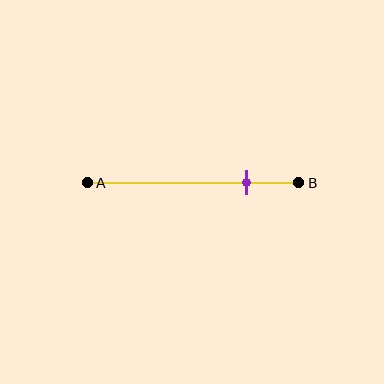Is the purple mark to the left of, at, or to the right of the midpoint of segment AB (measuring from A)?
The purple mark is to the right of the midpoint of segment AB.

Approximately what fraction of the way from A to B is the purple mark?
The purple mark is approximately 75% of the way from A to B.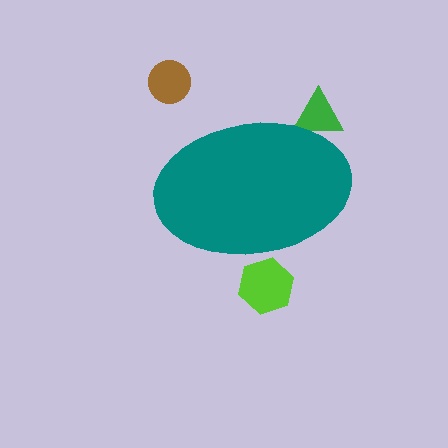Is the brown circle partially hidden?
No, the brown circle is fully visible.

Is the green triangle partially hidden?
Yes, the green triangle is partially hidden behind the teal ellipse.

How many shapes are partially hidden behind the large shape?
2 shapes are partially hidden.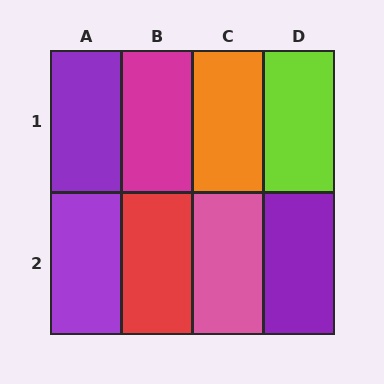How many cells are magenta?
1 cell is magenta.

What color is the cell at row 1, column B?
Magenta.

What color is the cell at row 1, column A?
Purple.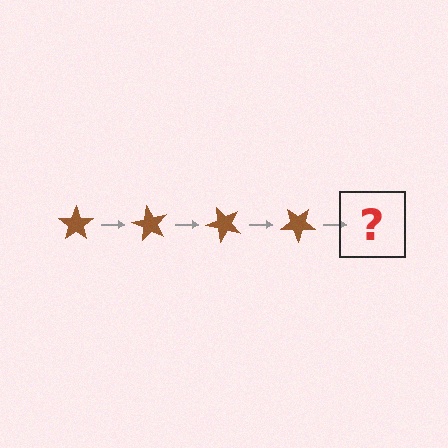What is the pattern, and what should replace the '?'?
The pattern is that the star rotates 60 degrees each step. The '?' should be a brown star rotated 240 degrees.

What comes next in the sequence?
The next element should be a brown star rotated 240 degrees.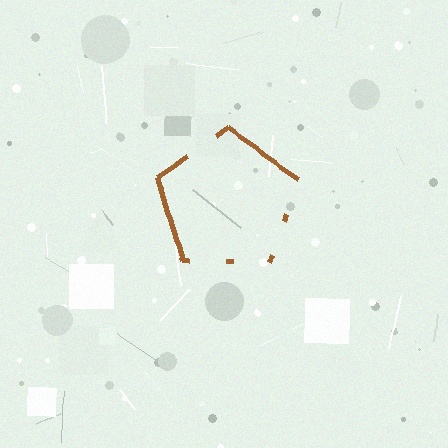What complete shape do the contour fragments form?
The contour fragments form a pentagon.